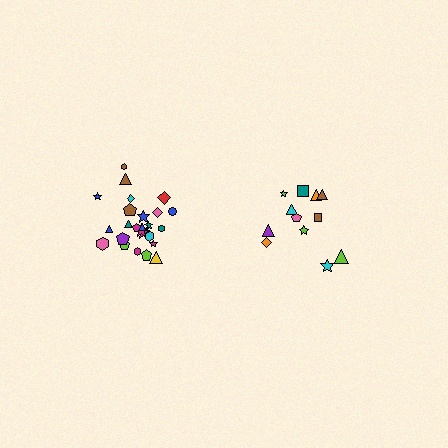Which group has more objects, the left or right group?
The left group.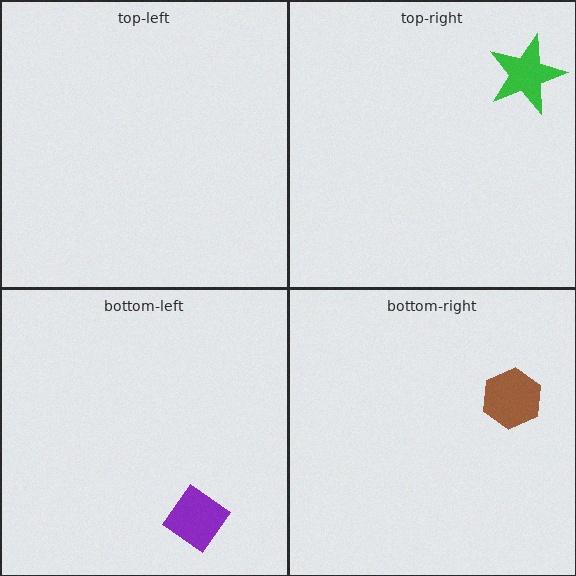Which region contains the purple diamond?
The bottom-left region.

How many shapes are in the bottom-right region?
1.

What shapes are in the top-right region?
The green star.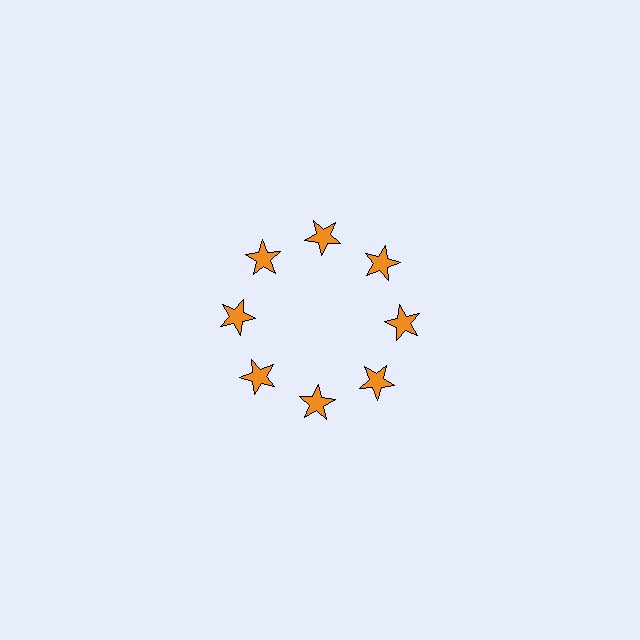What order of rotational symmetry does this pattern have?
This pattern has 8-fold rotational symmetry.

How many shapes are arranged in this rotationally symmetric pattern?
There are 8 shapes, arranged in 8 groups of 1.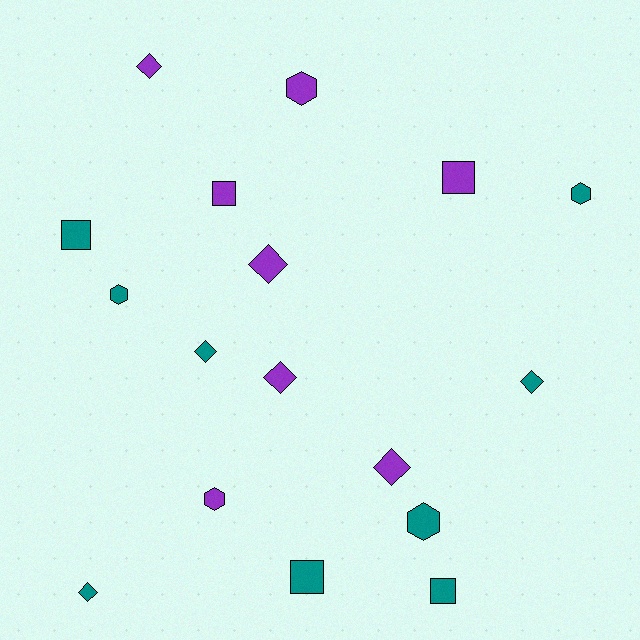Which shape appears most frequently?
Diamond, with 7 objects.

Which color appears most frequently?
Teal, with 9 objects.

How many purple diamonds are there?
There are 4 purple diamonds.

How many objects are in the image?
There are 17 objects.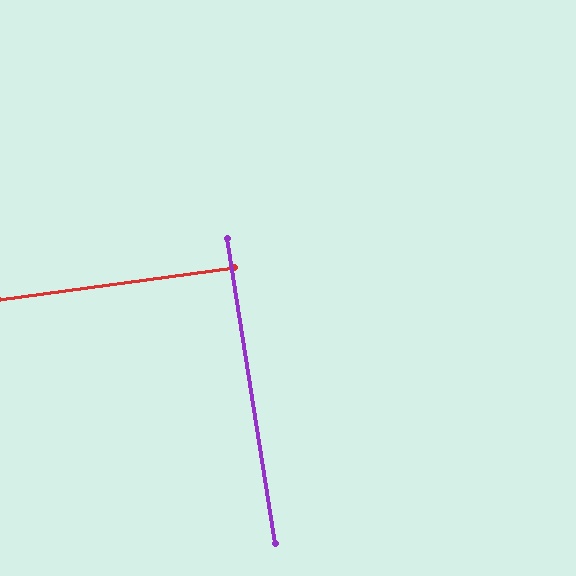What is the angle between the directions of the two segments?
Approximately 89 degrees.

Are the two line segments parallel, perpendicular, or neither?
Perpendicular — they meet at approximately 89°.